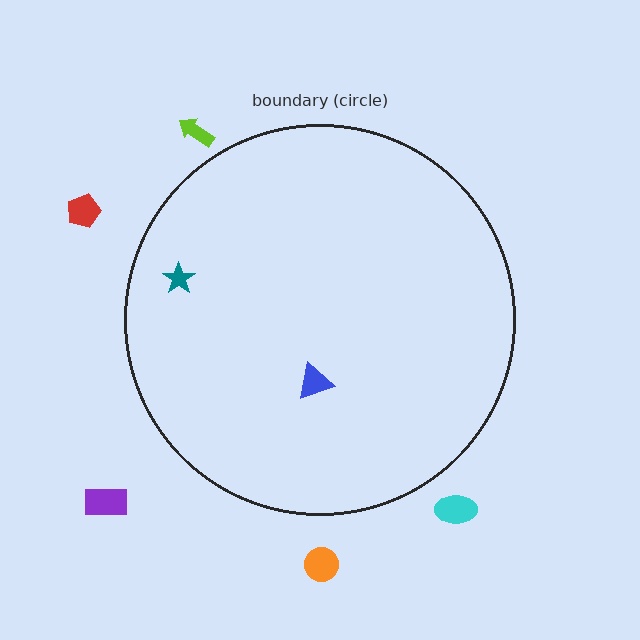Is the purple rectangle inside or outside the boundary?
Outside.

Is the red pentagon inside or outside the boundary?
Outside.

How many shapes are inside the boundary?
2 inside, 5 outside.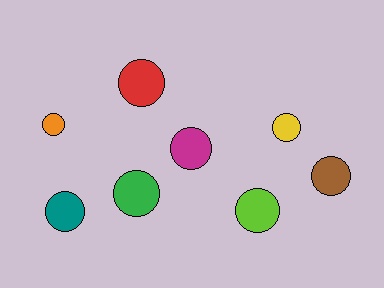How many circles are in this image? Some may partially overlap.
There are 8 circles.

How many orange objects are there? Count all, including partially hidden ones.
There is 1 orange object.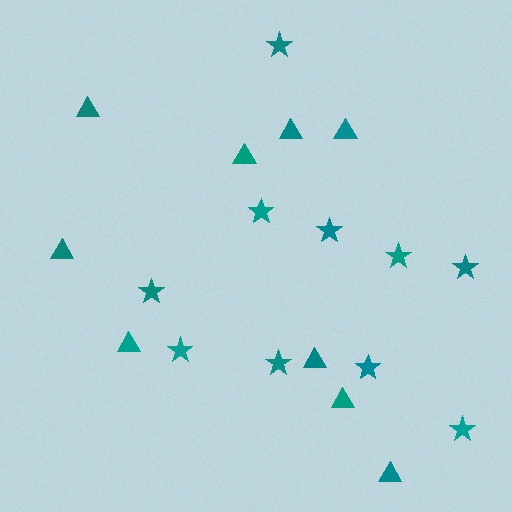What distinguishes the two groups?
There are 2 groups: one group of triangles (9) and one group of stars (10).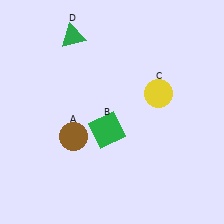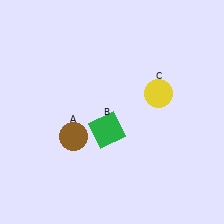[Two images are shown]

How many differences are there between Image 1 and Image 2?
There is 1 difference between the two images.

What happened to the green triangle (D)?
The green triangle (D) was removed in Image 2. It was in the top-left area of Image 1.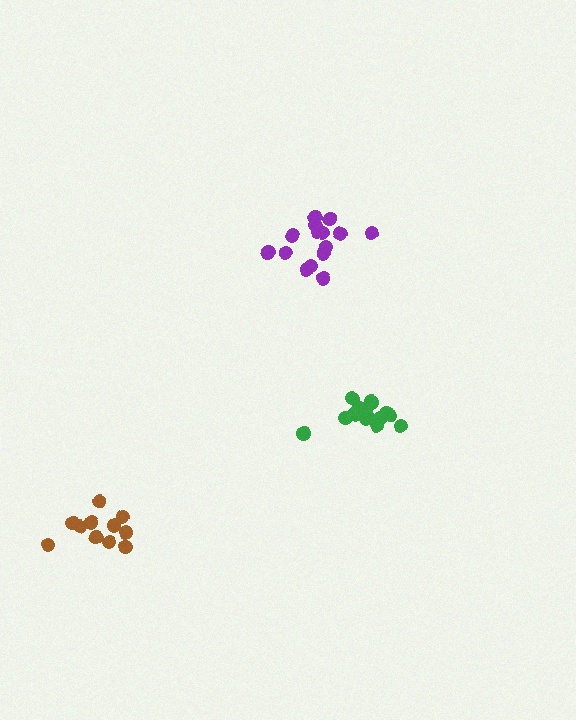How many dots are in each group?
Group 1: 11 dots, Group 2: 15 dots, Group 3: 13 dots (39 total).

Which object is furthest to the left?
The brown cluster is leftmost.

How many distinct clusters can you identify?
There are 3 distinct clusters.